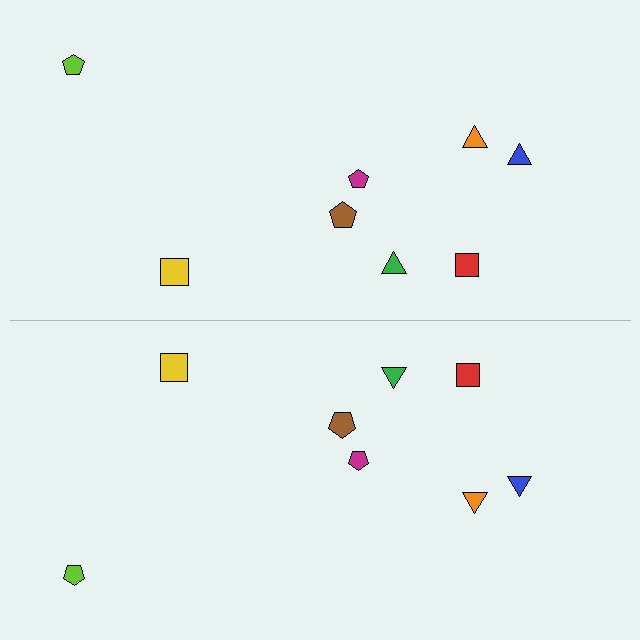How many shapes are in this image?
There are 16 shapes in this image.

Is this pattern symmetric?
Yes, this pattern has bilateral (reflection) symmetry.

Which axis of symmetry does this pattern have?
The pattern has a horizontal axis of symmetry running through the center of the image.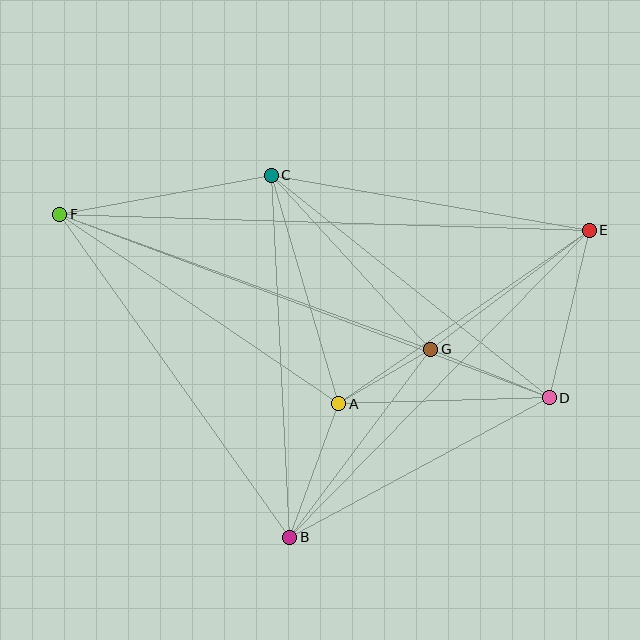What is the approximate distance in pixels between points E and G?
The distance between E and G is approximately 198 pixels.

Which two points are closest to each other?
Points A and G are closest to each other.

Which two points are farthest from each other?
Points E and F are farthest from each other.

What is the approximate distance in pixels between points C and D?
The distance between C and D is approximately 356 pixels.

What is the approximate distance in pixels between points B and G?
The distance between B and G is approximately 235 pixels.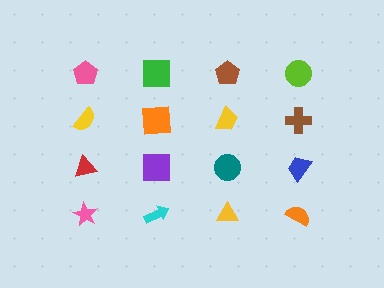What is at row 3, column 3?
A teal circle.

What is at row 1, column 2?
A green square.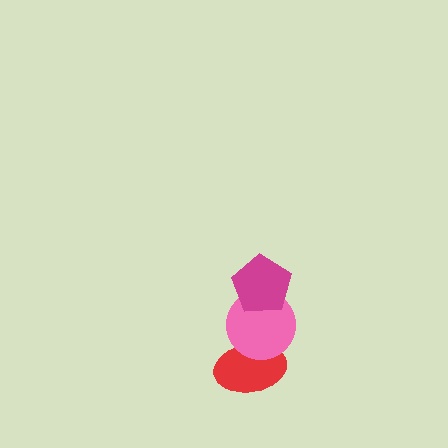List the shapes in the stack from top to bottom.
From top to bottom: the magenta pentagon, the pink circle, the red ellipse.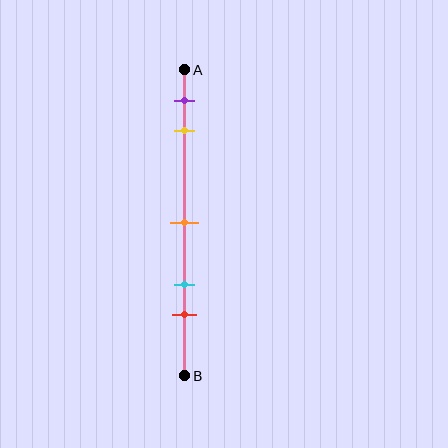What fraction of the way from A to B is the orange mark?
The orange mark is approximately 50% (0.5) of the way from A to B.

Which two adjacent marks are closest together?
The purple and yellow marks are the closest adjacent pair.